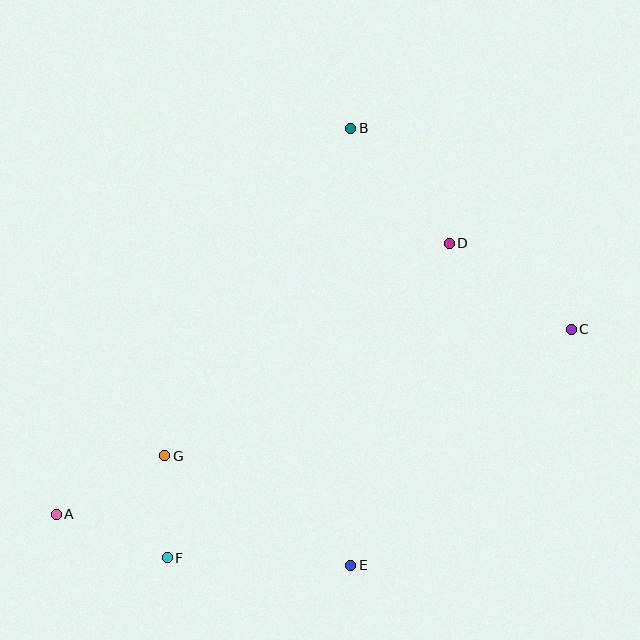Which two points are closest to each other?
Points F and G are closest to each other.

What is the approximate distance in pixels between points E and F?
The distance between E and F is approximately 183 pixels.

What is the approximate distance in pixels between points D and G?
The distance between D and G is approximately 355 pixels.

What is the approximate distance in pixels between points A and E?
The distance between A and E is approximately 299 pixels.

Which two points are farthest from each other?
Points A and C are farthest from each other.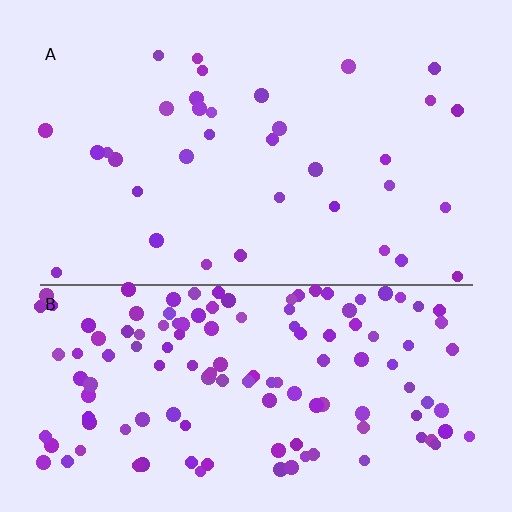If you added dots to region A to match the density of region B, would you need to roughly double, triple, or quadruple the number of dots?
Approximately quadruple.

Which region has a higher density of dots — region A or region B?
B (the bottom).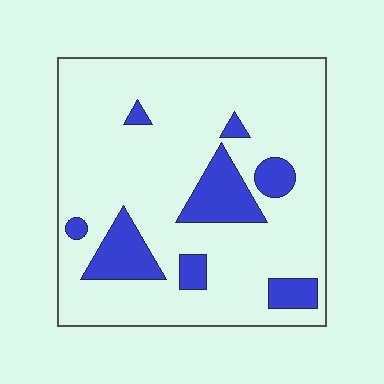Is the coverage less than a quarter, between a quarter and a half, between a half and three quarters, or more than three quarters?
Less than a quarter.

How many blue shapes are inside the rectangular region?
8.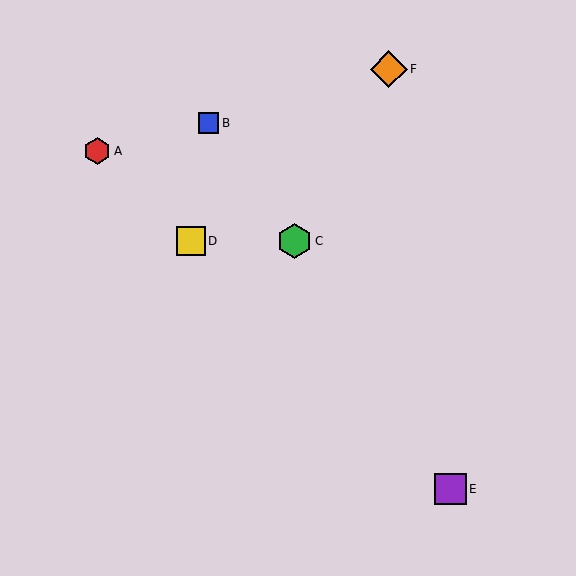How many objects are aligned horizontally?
2 objects (C, D) are aligned horizontally.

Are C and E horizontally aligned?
No, C is at y≈241 and E is at y≈489.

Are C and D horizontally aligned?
Yes, both are at y≈241.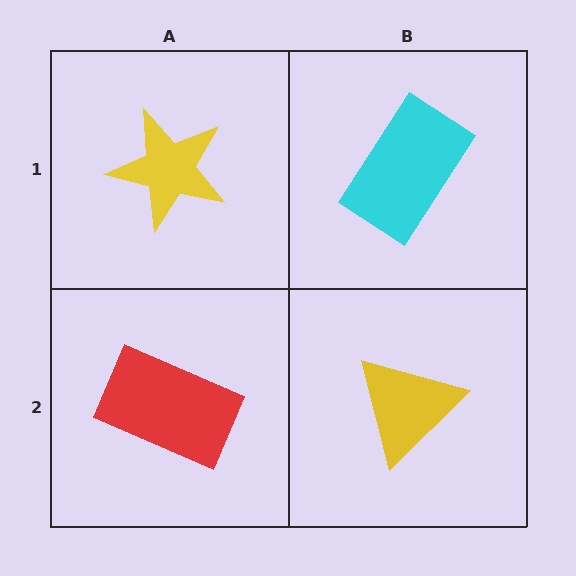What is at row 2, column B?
A yellow triangle.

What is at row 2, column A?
A red rectangle.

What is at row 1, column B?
A cyan rectangle.